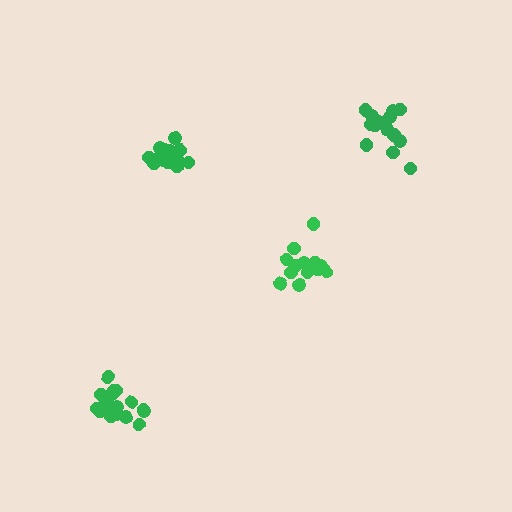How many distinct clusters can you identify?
There are 4 distinct clusters.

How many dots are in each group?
Group 1: 17 dots, Group 2: 17 dots, Group 3: 15 dots, Group 4: 13 dots (62 total).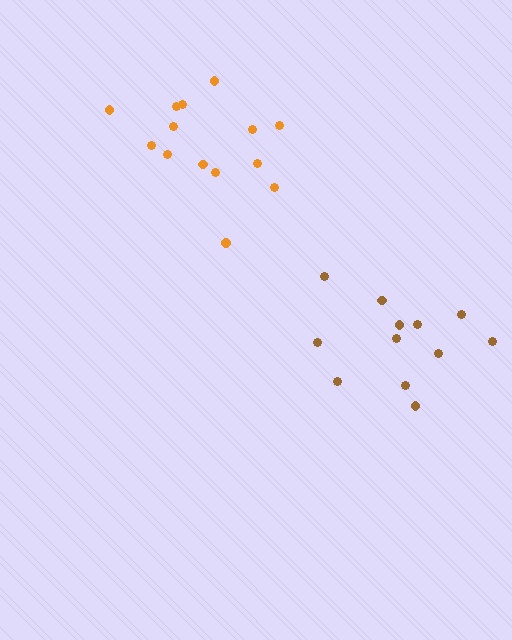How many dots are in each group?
Group 1: 12 dots, Group 2: 14 dots (26 total).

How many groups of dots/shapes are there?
There are 2 groups.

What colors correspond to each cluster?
The clusters are colored: brown, orange.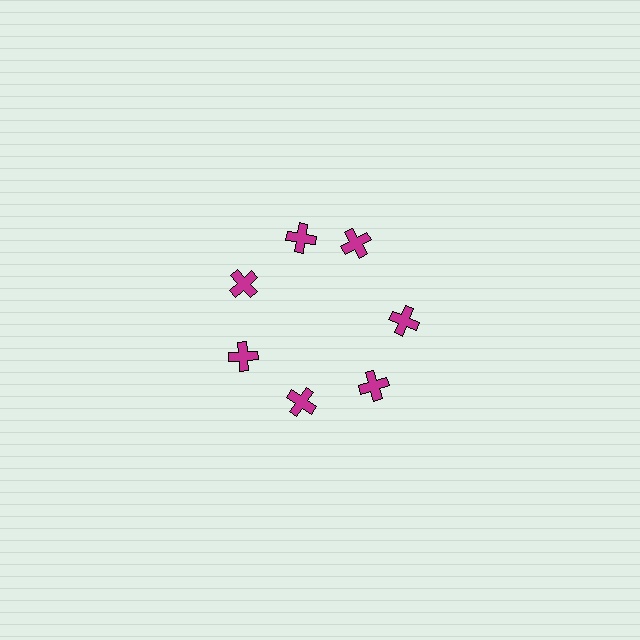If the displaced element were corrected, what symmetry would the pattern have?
It would have 7-fold rotational symmetry — the pattern would map onto itself every 51 degrees.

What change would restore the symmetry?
The symmetry would be restored by rotating it back into even spacing with its neighbors so that all 7 crosses sit at equal angles and equal distance from the center.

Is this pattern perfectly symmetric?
No. The 7 magenta crosses are arranged in a ring, but one element near the 1 o'clock position is rotated out of alignment along the ring, breaking the 7-fold rotational symmetry.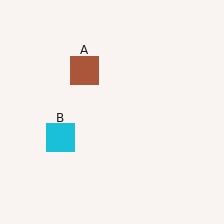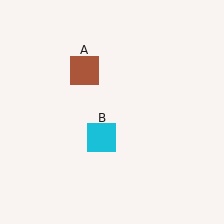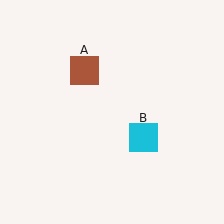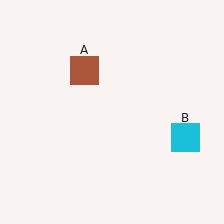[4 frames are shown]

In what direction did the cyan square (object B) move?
The cyan square (object B) moved right.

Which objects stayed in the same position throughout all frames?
Brown square (object A) remained stationary.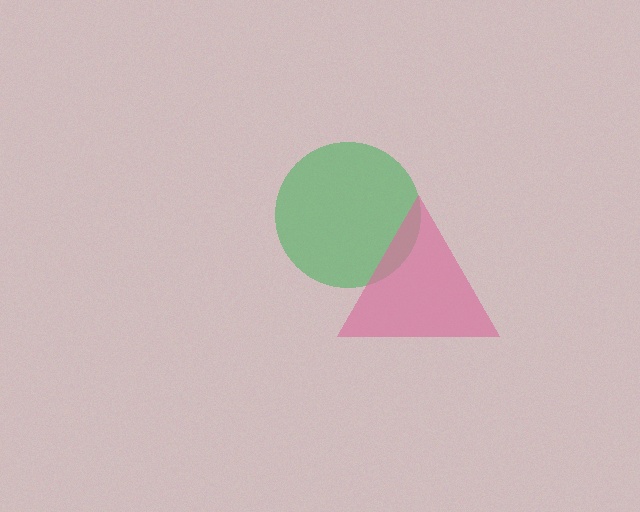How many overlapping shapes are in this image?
There are 2 overlapping shapes in the image.